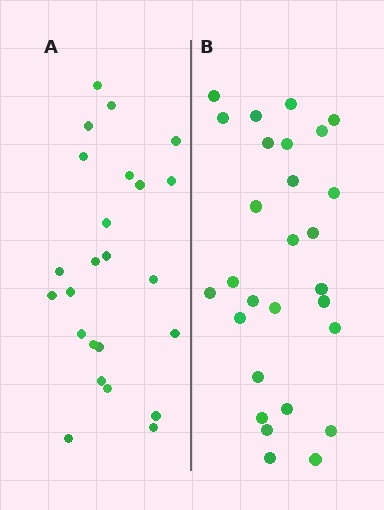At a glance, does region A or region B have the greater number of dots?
Region B (the right region) has more dots.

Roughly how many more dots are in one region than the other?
Region B has about 4 more dots than region A.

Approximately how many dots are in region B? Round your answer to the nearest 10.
About 30 dots. (The exact count is 28, which rounds to 30.)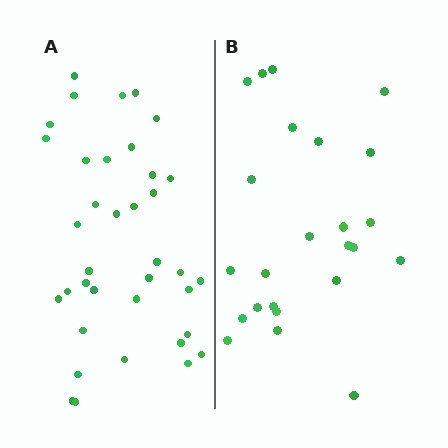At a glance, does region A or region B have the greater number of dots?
Region A (the left region) has more dots.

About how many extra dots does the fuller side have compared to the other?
Region A has approximately 15 more dots than region B.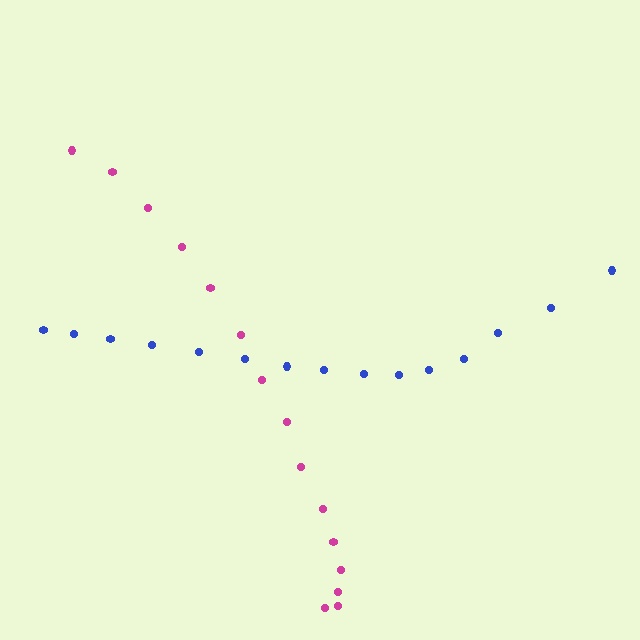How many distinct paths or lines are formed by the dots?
There are 2 distinct paths.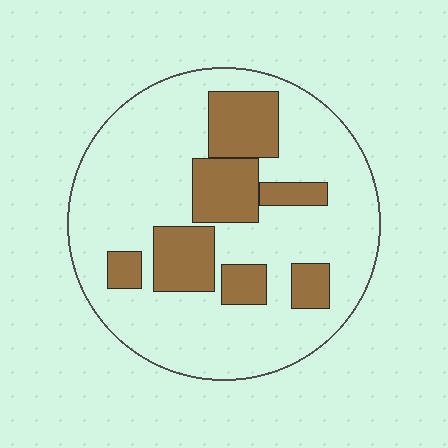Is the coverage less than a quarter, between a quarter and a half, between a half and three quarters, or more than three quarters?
Between a quarter and a half.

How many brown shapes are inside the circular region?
7.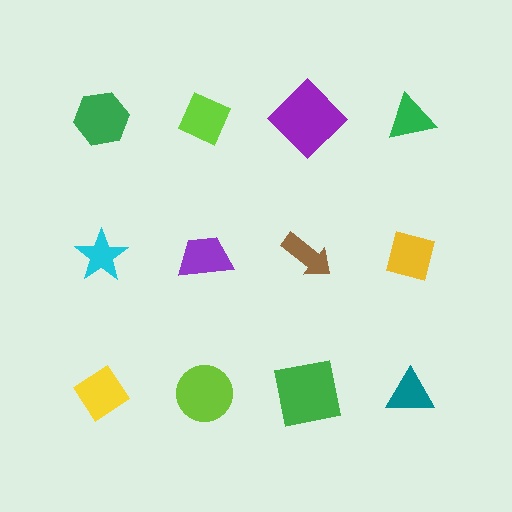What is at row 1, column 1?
A green hexagon.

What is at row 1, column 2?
A lime diamond.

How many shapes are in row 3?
4 shapes.